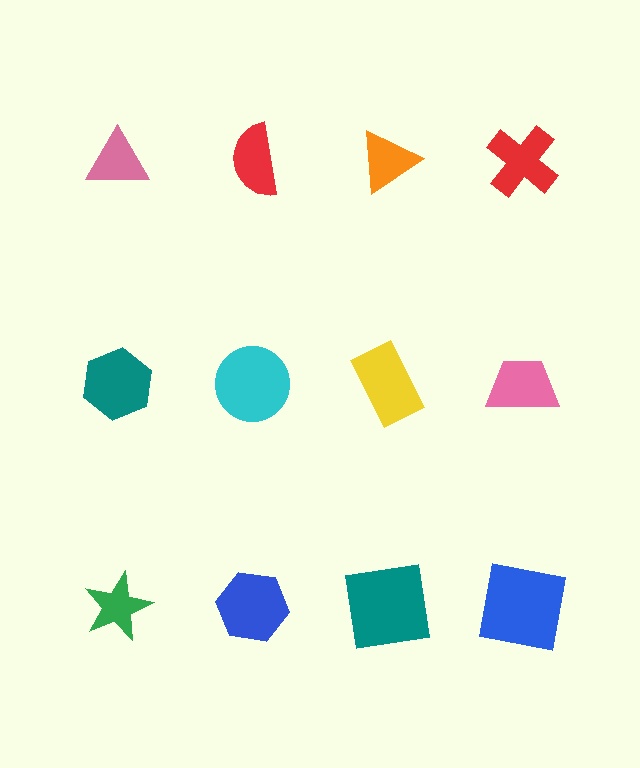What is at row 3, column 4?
A blue square.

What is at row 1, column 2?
A red semicircle.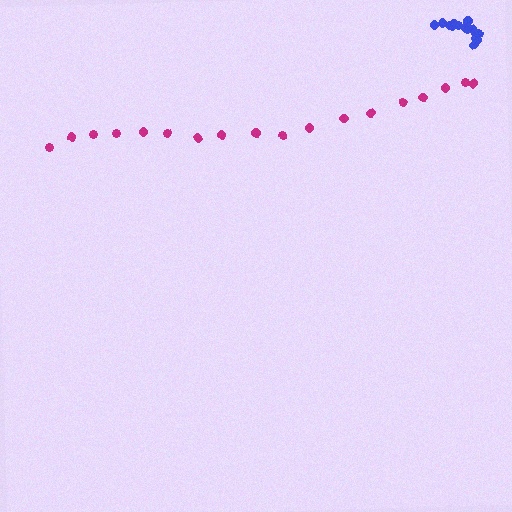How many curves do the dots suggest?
There are 2 distinct paths.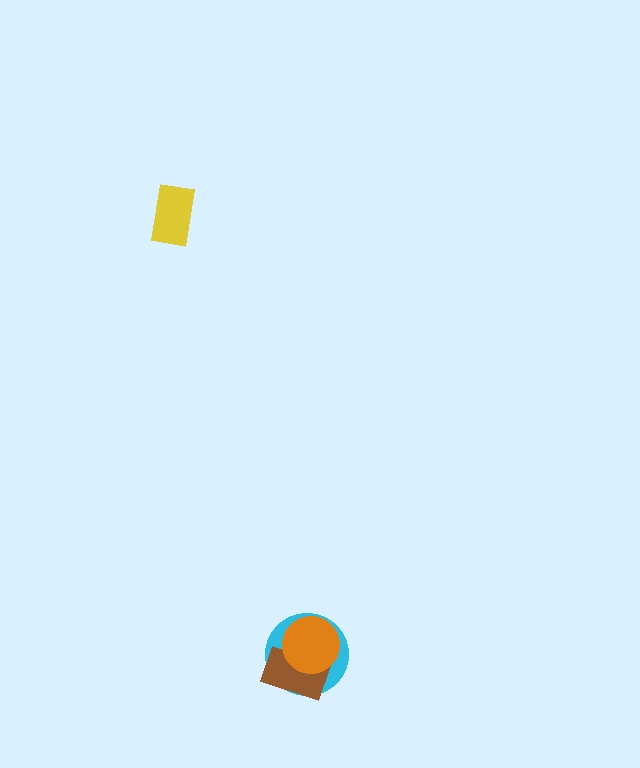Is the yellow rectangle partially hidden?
No, no other shape covers it.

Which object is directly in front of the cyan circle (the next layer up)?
The brown rectangle is directly in front of the cyan circle.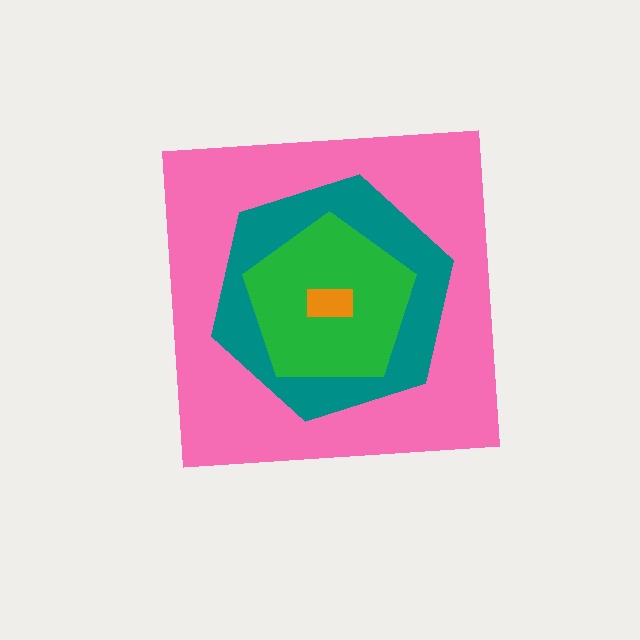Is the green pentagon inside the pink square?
Yes.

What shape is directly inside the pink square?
The teal hexagon.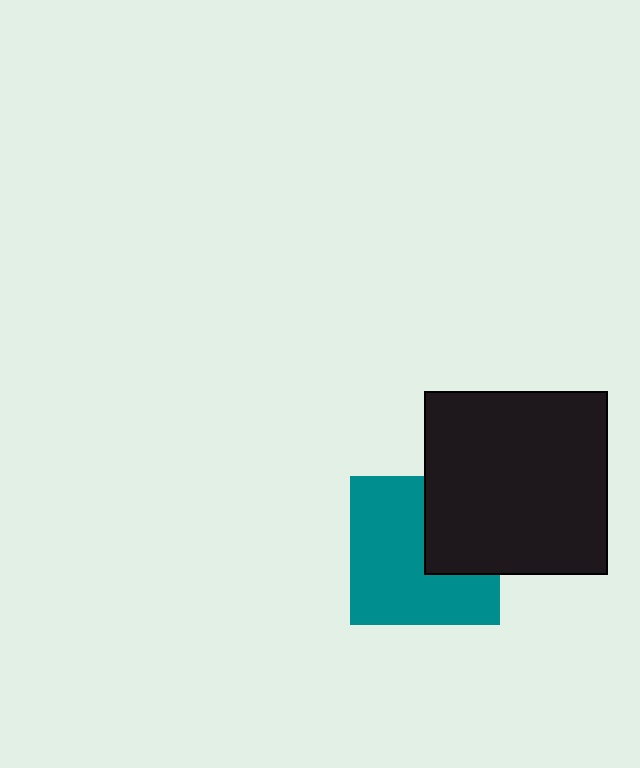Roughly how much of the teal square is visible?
Most of it is visible (roughly 66%).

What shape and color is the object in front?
The object in front is a black square.